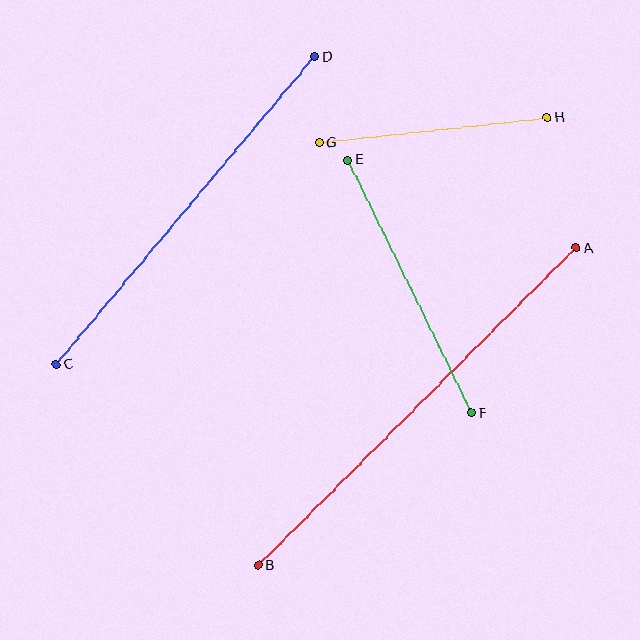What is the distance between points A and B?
The distance is approximately 449 pixels.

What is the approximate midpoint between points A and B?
The midpoint is at approximately (417, 406) pixels.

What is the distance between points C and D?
The distance is approximately 402 pixels.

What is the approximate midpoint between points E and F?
The midpoint is at approximately (410, 287) pixels.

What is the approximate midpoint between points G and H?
The midpoint is at approximately (433, 130) pixels.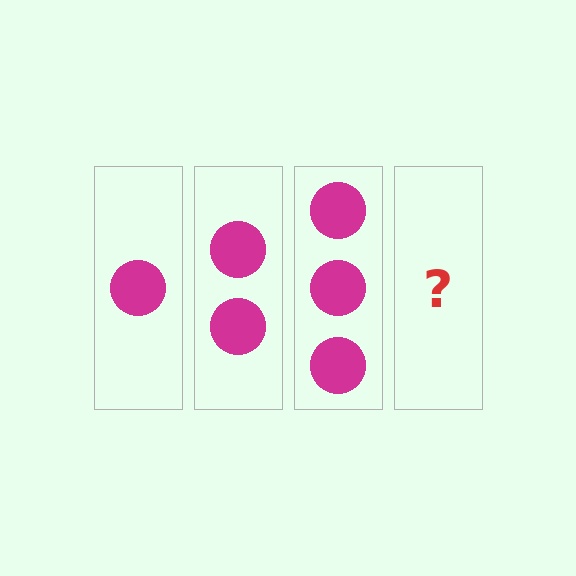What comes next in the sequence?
The next element should be 4 circles.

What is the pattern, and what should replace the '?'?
The pattern is that each step adds one more circle. The '?' should be 4 circles.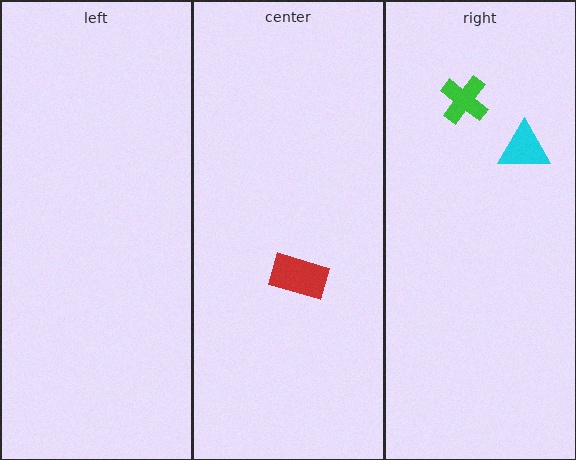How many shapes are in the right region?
2.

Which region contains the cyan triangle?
The right region.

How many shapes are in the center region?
1.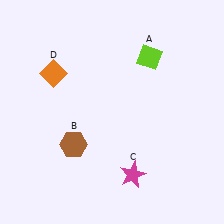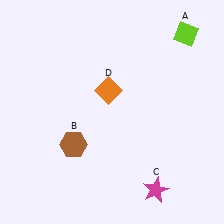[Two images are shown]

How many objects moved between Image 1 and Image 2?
3 objects moved between the two images.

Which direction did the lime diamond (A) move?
The lime diamond (A) moved right.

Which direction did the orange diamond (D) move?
The orange diamond (D) moved right.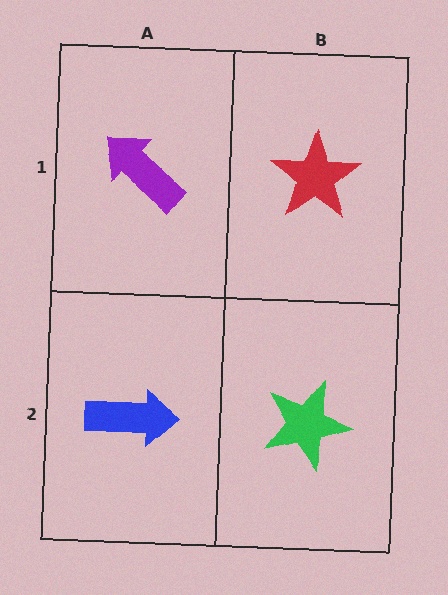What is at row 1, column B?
A red star.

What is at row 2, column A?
A blue arrow.